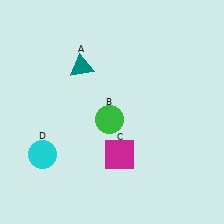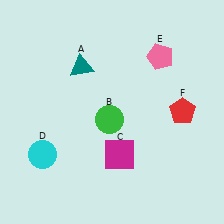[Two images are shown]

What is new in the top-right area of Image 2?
A red pentagon (F) was added in the top-right area of Image 2.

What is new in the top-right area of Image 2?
A pink pentagon (E) was added in the top-right area of Image 2.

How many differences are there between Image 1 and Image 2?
There are 2 differences between the two images.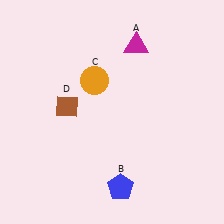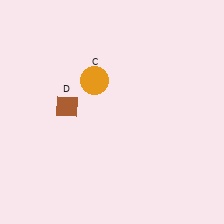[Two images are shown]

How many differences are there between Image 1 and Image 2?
There are 2 differences between the two images.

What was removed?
The blue pentagon (B), the magenta triangle (A) were removed in Image 2.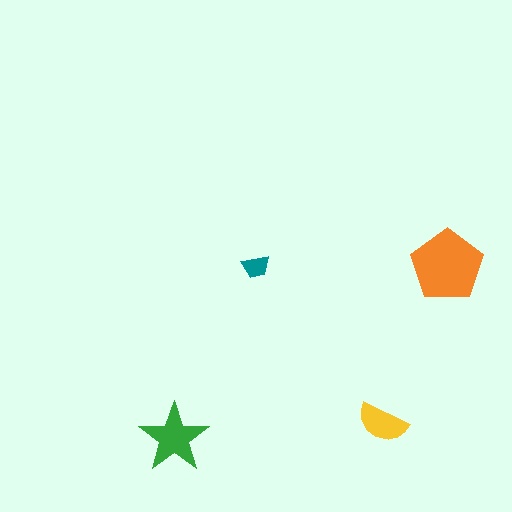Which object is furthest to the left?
The green star is leftmost.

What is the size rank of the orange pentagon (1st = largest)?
1st.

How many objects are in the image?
There are 4 objects in the image.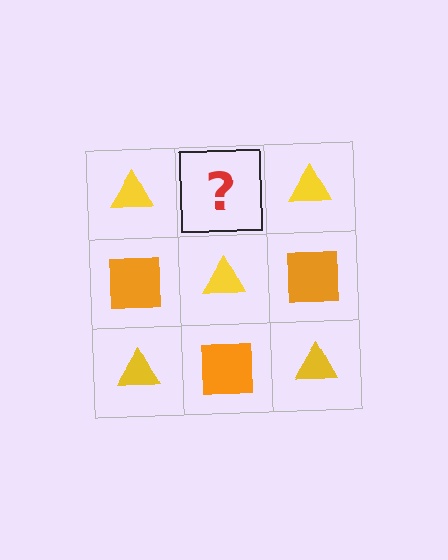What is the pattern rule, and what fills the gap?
The rule is that it alternates yellow triangle and orange square in a checkerboard pattern. The gap should be filled with an orange square.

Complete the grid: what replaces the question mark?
The question mark should be replaced with an orange square.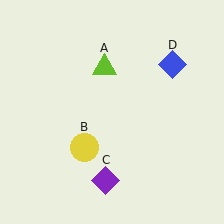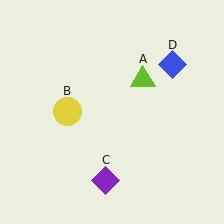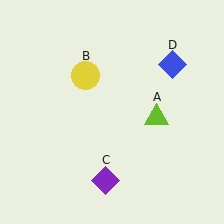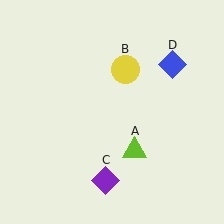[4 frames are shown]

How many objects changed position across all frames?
2 objects changed position: lime triangle (object A), yellow circle (object B).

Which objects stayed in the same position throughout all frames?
Purple diamond (object C) and blue diamond (object D) remained stationary.